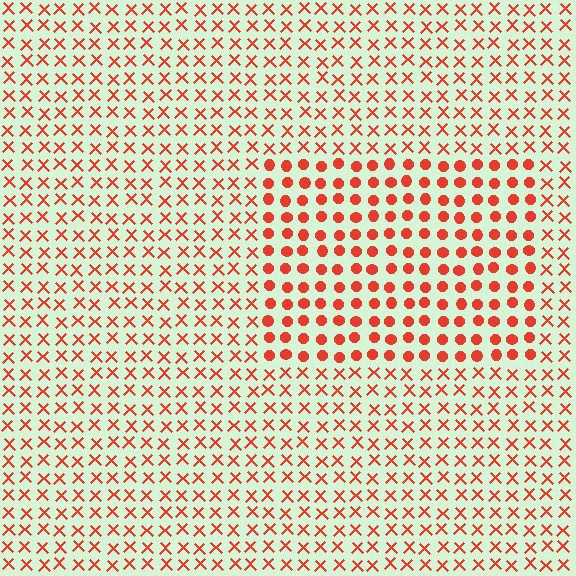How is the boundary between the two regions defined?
The boundary is defined by a change in element shape: circles inside vs. X marks outside. All elements share the same color and spacing.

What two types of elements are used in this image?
The image uses circles inside the rectangle region and X marks outside it.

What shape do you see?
I see a rectangle.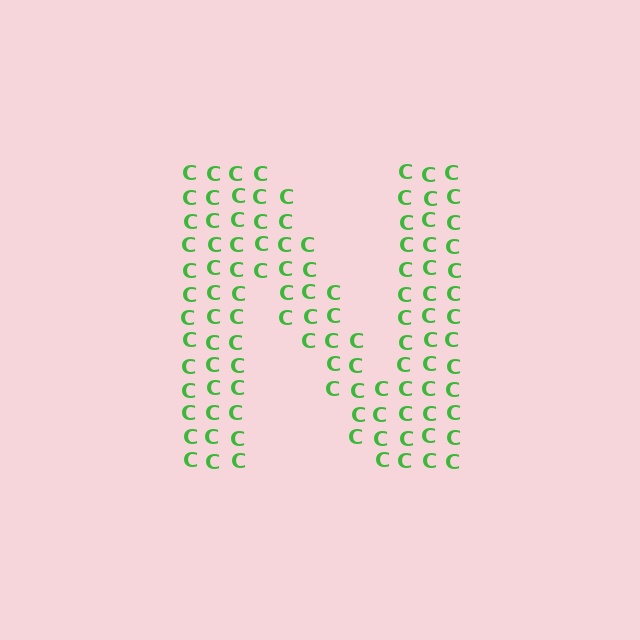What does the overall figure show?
The overall figure shows the letter N.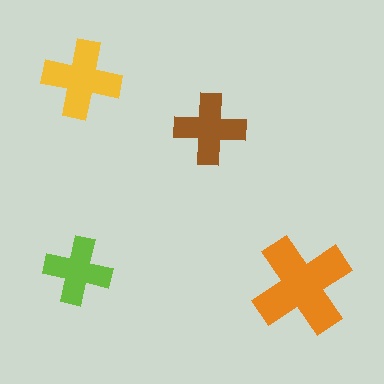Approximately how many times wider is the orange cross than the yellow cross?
About 1.5 times wider.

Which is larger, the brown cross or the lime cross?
The brown one.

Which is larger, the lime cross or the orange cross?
The orange one.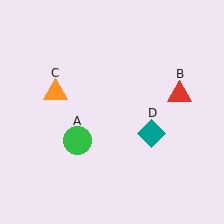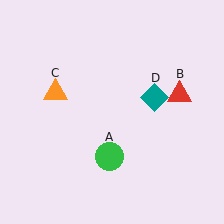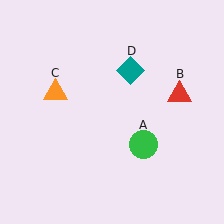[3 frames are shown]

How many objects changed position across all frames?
2 objects changed position: green circle (object A), teal diamond (object D).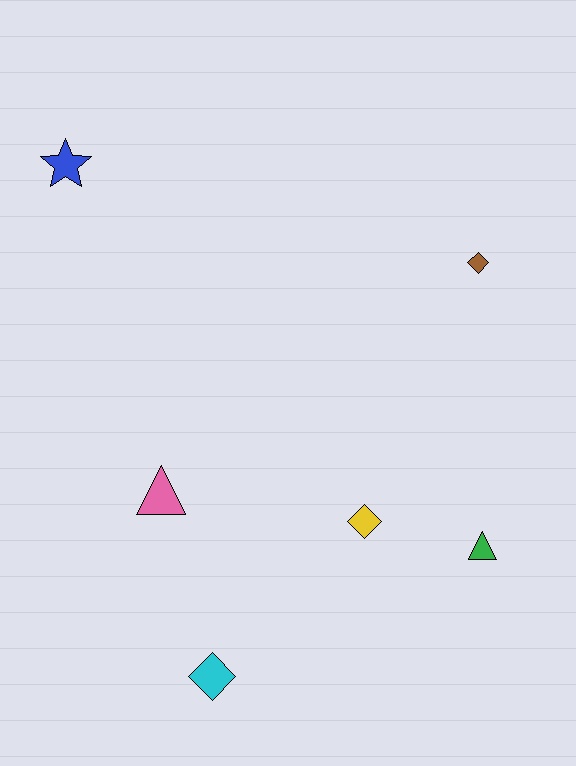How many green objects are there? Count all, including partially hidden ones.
There is 1 green object.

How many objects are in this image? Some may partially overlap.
There are 6 objects.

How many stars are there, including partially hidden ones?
There is 1 star.